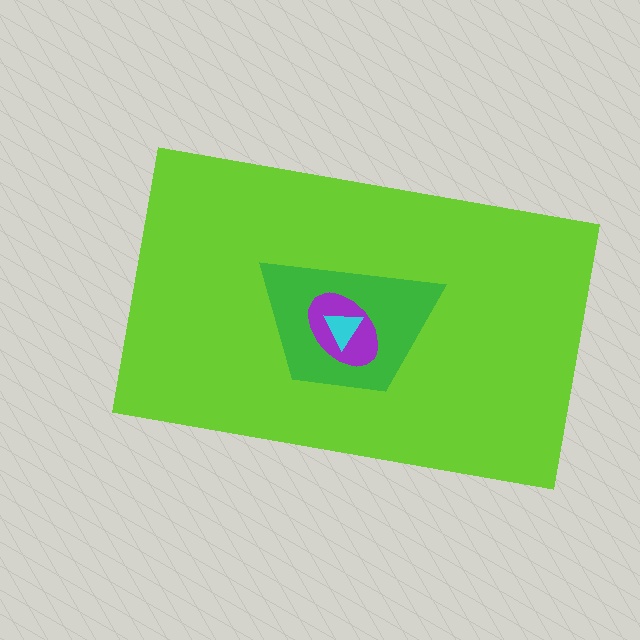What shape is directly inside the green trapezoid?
The purple ellipse.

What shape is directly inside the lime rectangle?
The green trapezoid.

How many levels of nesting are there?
4.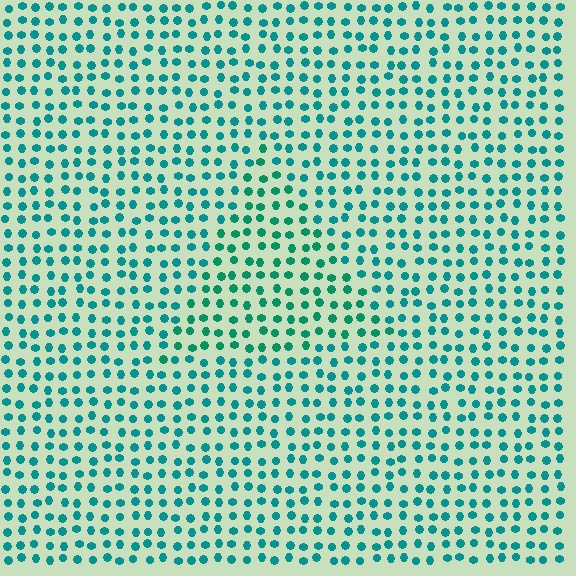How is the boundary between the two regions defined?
The boundary is defined purely by a slight shift in hue (about 19 degrees). Spacing, size, and orientation are identical on both sides.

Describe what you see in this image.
The image is filled with small teal elements in a uniform arrangement. A triangle-shaped region is visible where the elements are tinted to a slightly different hue, forming a subtle color boundary.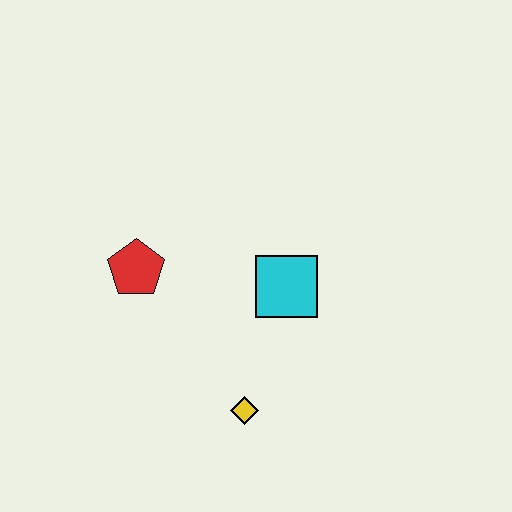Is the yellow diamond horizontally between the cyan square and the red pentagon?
Yes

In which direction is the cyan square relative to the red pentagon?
The cyan square is to the right of the red pentagon.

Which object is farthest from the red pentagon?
The yellow diamond is farthest from the red pentagon.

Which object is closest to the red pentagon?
The cyan square is closest to the red pentagon.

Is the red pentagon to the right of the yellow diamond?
No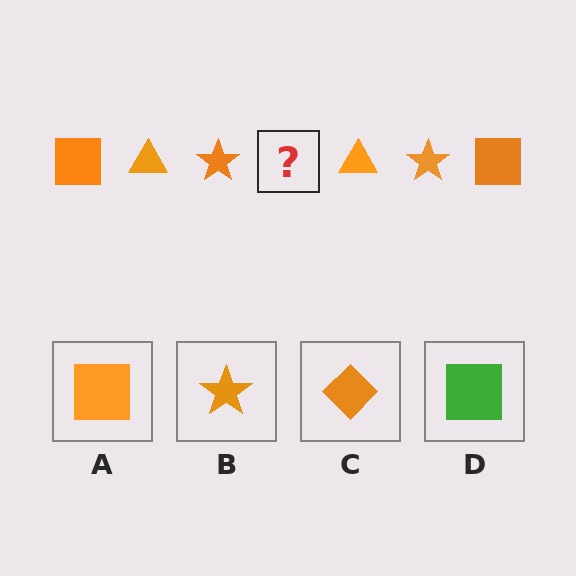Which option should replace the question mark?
Option A.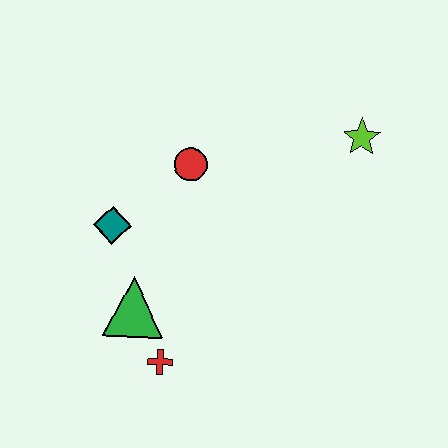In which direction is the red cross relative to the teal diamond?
The red cross is below the teal diamond.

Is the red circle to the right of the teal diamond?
Yes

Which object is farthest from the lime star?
The red cross is farthest from the lime star.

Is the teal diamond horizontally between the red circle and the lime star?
No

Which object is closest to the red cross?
The green triangle is closest to the red cross.